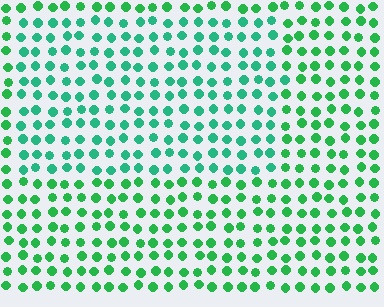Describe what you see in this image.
The image is filled with small green elements in a uniform arrangement. A rectangle-shaped region is visible where the elements are tinted to a slightly different hue, forming a subtle color boundary.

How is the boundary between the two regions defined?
The boundary is defined purely by a slight shift in hue (about 24 degrees). Spacing, size, and orientation are identical on both sides.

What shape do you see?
I see a rectangle.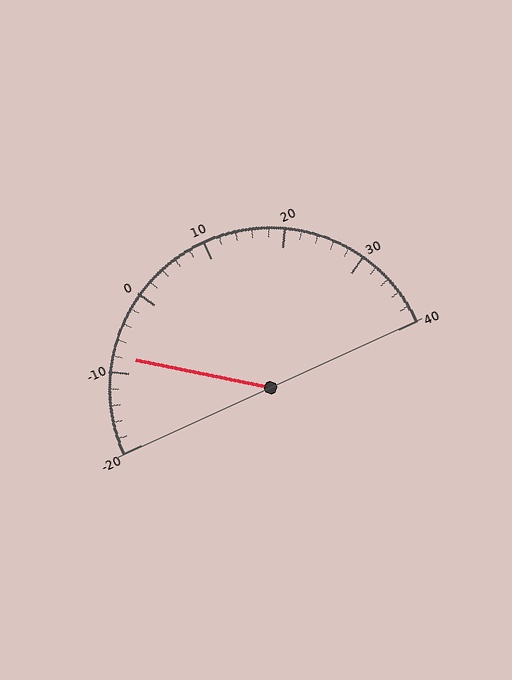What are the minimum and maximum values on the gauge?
The gauge ranges from -20 to 40.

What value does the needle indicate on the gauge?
The needle indicates approximately -8.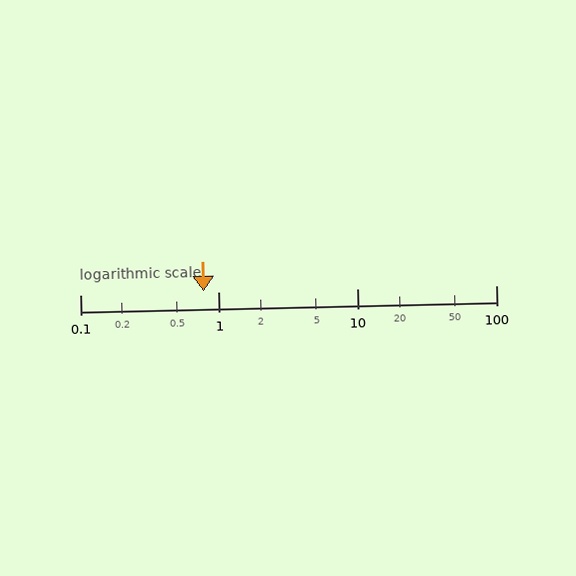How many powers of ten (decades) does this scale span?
The scale spans 3 decades, from 0.1 to 100.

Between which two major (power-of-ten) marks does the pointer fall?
The pointer is between 0.1 and 1.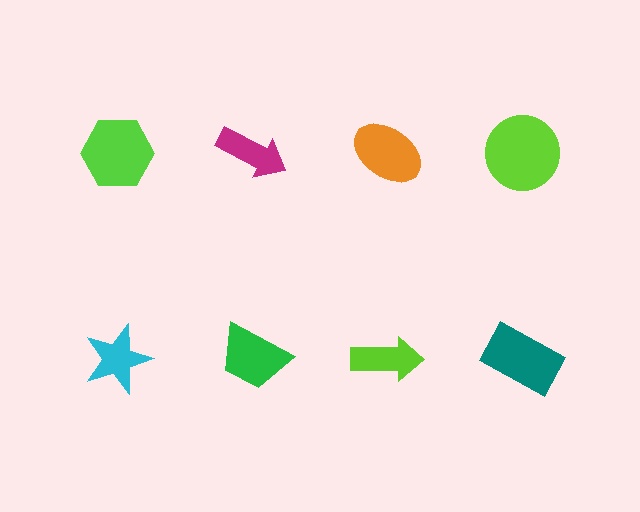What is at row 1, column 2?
A magenta arrow.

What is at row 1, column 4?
A lime circle.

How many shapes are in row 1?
4 shapes.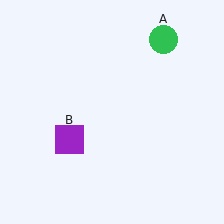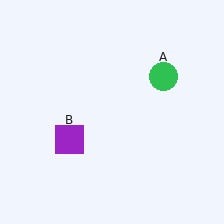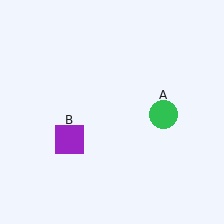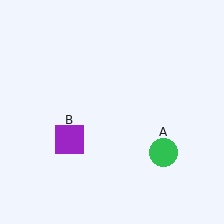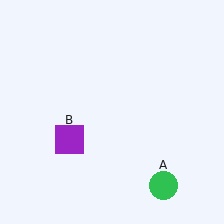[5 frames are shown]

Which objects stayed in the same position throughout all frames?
Purple square (object B) remained stationary.